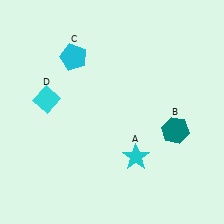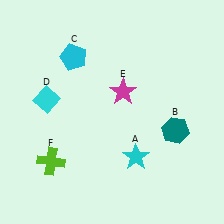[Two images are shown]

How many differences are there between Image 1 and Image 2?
There are 2 differences between the two images.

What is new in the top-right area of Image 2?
A magenta star (E) was added in the top-right area of Image 2.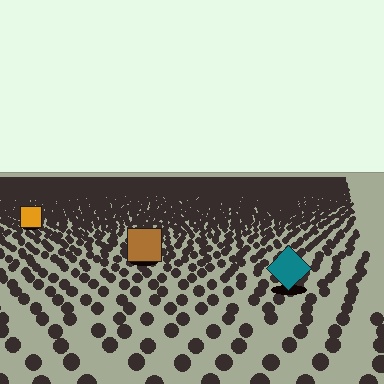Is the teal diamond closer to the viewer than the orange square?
Yes. The teal diamond is closer — you can tell from the texture gradient: the ground texture is coarser near it.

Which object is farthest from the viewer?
The orange square is farthest from the viewer. It appears smaller and the ground texture around it is denser.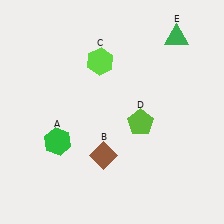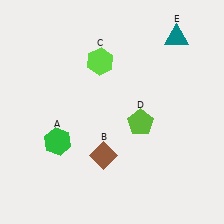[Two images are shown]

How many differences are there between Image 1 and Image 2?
There is 1 difference between the two images.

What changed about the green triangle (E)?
In Image 1, E is green. In Image 2, it changed to teal.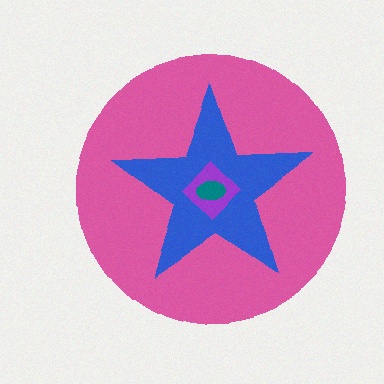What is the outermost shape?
The pink circle.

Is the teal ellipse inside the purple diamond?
Yes.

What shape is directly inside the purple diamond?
The teal ellipse.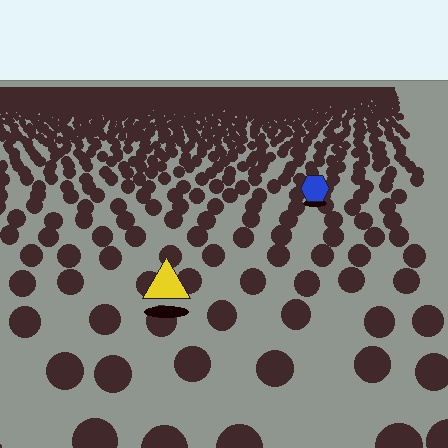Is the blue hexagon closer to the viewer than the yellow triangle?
No. The yellow triangle is closer — you can tell from the texture gradient: the ground texture is coarser near it.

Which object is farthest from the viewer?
The blue hexagon is farthest from the viewer. It appears smaller and the ground texture around it is denser.